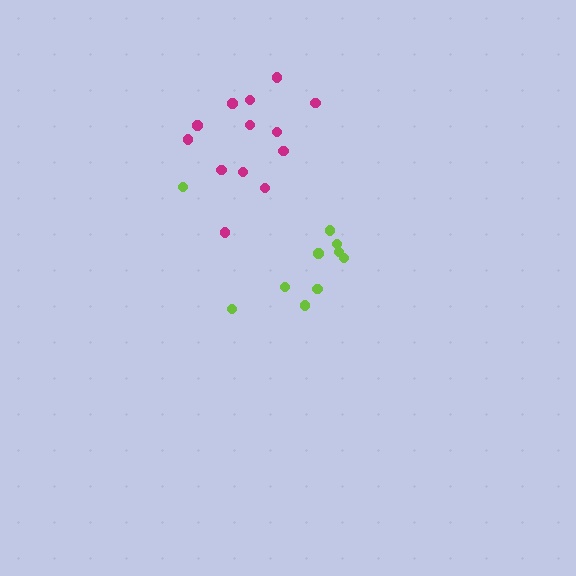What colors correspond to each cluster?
The clusters are colored: magenta, lime.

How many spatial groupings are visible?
There are 2 spatial groupings.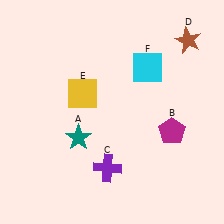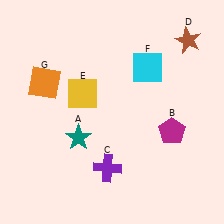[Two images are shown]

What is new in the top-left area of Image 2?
An orange square (G) was added in the top-left area of Image 2.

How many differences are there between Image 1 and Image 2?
There is 1 difference between the two images.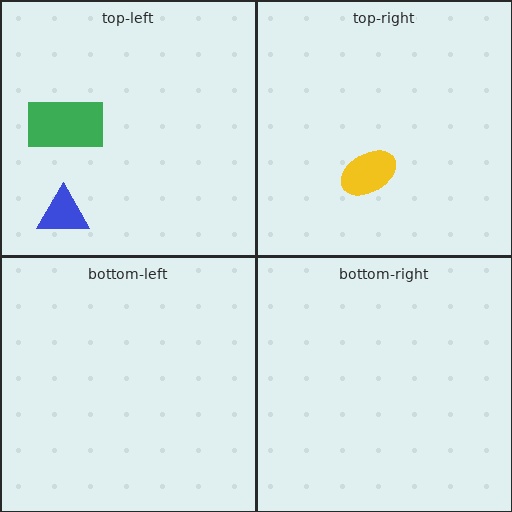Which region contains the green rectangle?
The top-left region.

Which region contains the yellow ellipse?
The top-right region.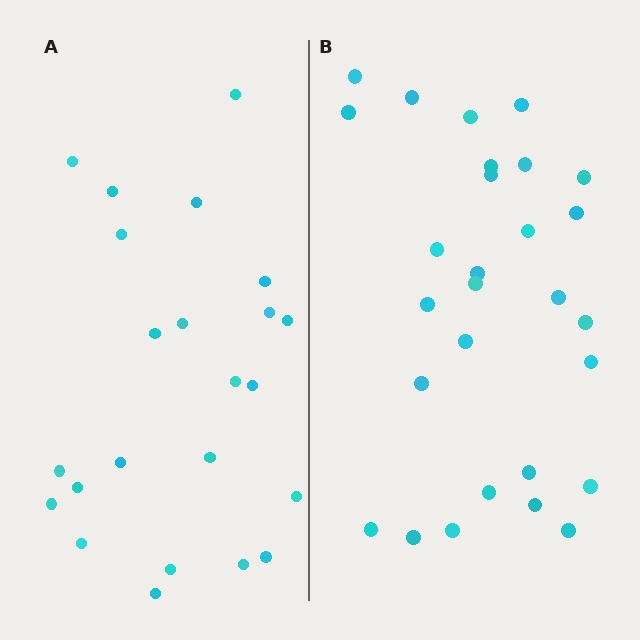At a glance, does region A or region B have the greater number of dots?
Region B (the right region) has more dots.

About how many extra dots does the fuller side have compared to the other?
Region B has about 5 more dots than region A.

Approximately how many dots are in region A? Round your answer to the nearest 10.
About 20 dots. (The exact count is 23, which rounds to 20.)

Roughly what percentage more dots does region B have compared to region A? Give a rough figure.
About 20% more.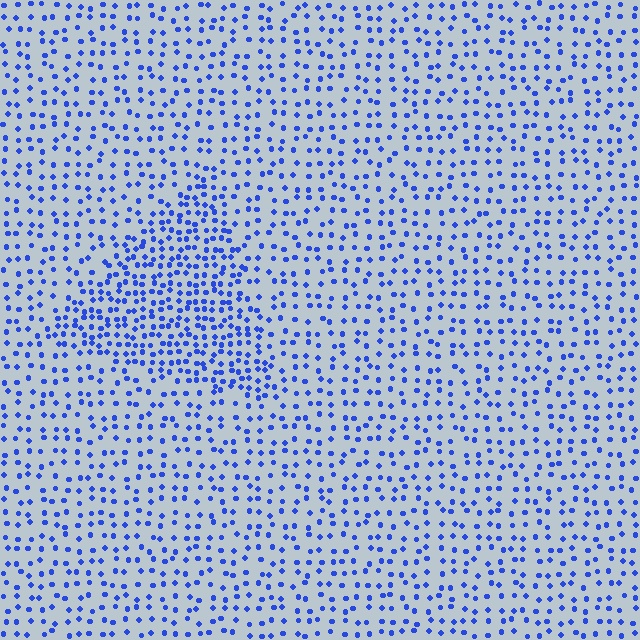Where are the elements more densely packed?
The elements are more densely packed inside the triangle boundary.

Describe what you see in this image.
The image contains small blue elements arranged at two different densities. A triangle-shaped region is visible where the elements are more densely packed than the surrounding area.